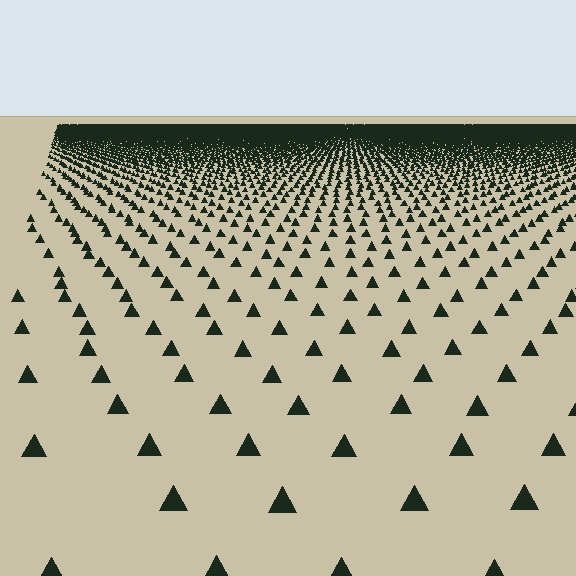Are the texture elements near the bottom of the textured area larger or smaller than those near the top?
Larger. Near the bottom, elements are closer to the viewer and appear at a bigger on-screen size.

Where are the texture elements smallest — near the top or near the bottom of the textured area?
Near the top.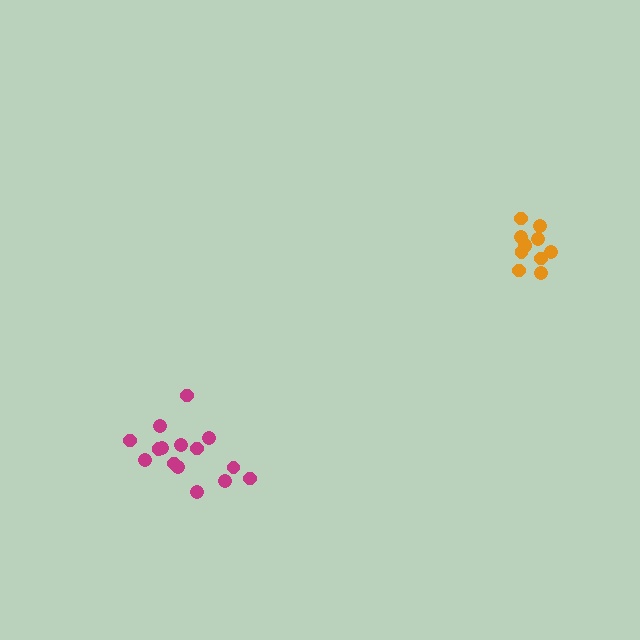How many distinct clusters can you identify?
There are 2 distinct clusters.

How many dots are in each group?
Group 1: 15 dots, Group 2: 11 dots (26 total).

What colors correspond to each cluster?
The clusters are colored: magenta, orange.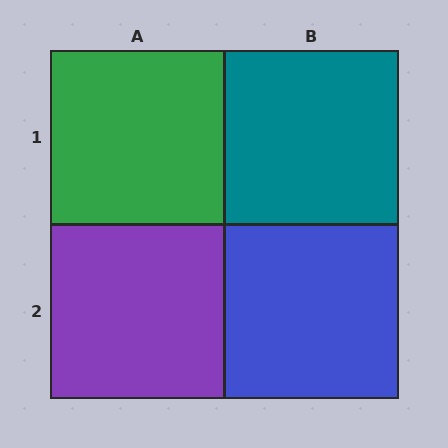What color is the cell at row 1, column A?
Green.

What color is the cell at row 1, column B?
Teal.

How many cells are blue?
1 cell is blue.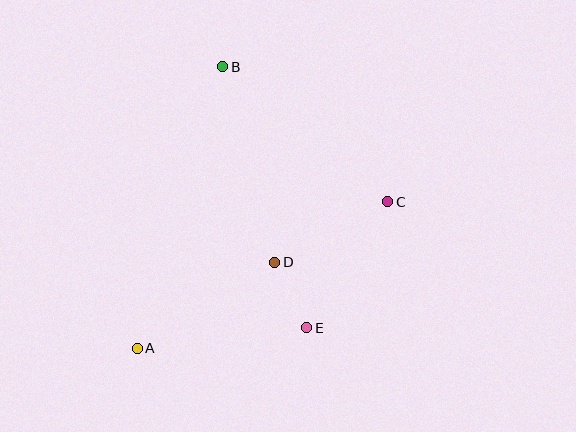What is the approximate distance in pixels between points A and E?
The distance between A and E is approximately 171 pixels.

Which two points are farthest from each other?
Points A and B are farthest from each other.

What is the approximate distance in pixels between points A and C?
The distance between A and C is approximately 290 pixels.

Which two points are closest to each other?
Points D and E are closest to each other.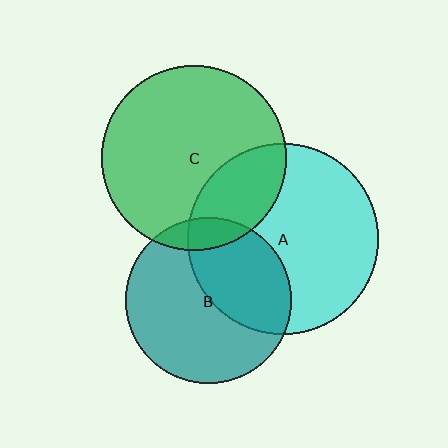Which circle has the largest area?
Circle A (cyan).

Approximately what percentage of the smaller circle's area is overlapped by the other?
Approximately 40%.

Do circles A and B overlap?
Yes.